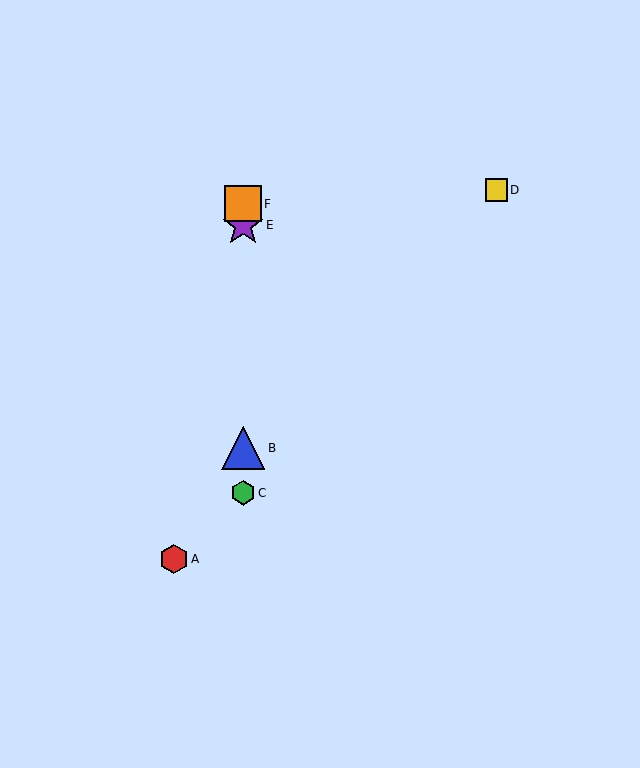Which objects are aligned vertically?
Objects B, C, E, F are aligned vertically.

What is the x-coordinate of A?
Object A is at x≈174.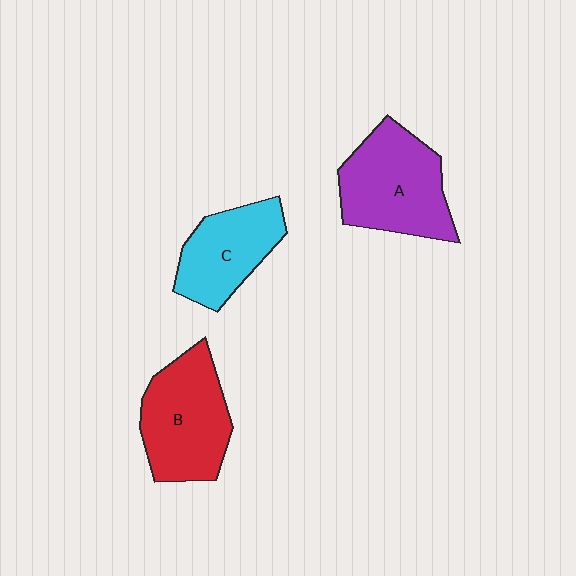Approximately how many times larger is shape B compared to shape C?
Approximately 1.3 times.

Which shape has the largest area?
Shape A (purple).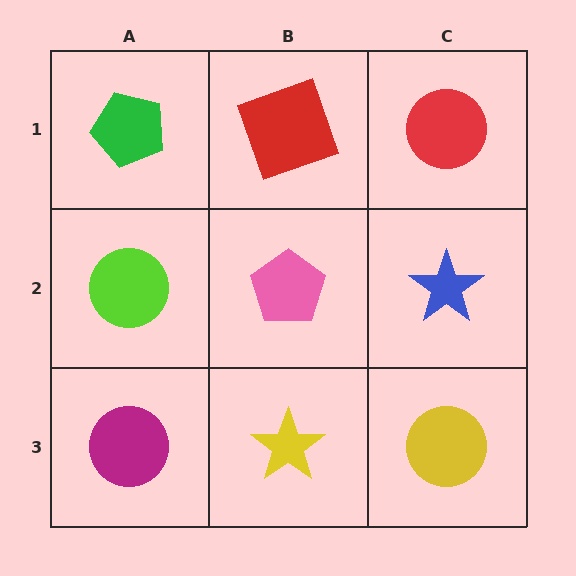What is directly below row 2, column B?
A yellow star.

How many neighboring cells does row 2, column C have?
3.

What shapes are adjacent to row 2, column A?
A green pentagon (row 1, column A), a magenta circle (row 3, column A), a pink pentagon (row 2, column B).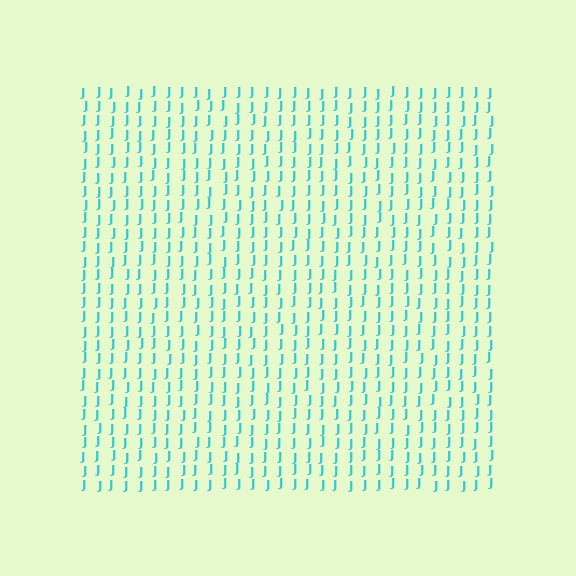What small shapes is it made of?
It is made of small letter J's.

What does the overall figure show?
The overall figure shows a square.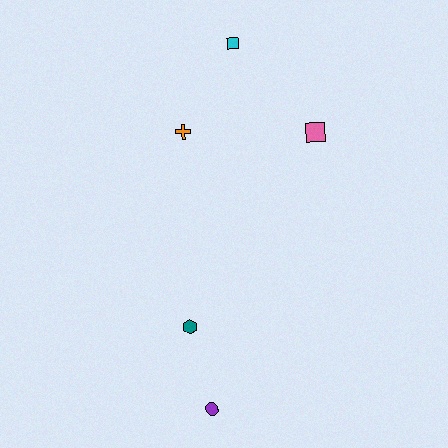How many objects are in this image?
There are 5 objects.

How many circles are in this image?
There is 1 circle.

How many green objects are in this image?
There are no green objects.